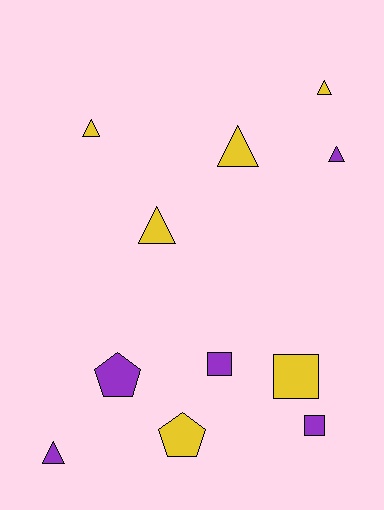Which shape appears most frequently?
Triangle, with 6 objects.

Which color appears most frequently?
Yellow, with 6 objects.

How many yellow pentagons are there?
There is 1 yellow pentagon.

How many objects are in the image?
There are 11 objects.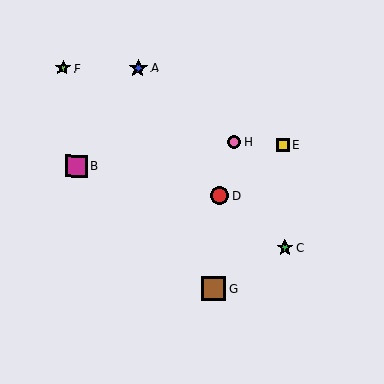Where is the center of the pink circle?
The center of the pink circle is at (234, 142).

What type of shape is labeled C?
Shape C is a green star.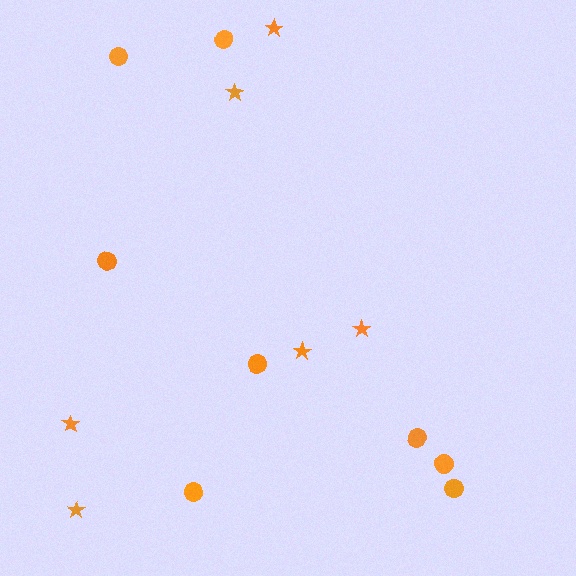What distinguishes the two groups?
There are 2 groups: one group of stars (6) and one group of circles (8).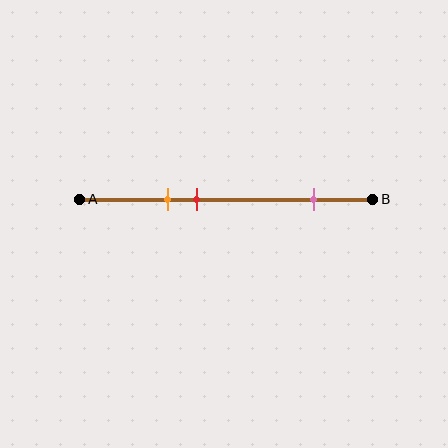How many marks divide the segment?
There are 3 marks dividing the segment.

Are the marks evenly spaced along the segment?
No, the marks are not evenly spaced.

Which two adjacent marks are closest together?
The orange and red marks are the closest adjacent pair.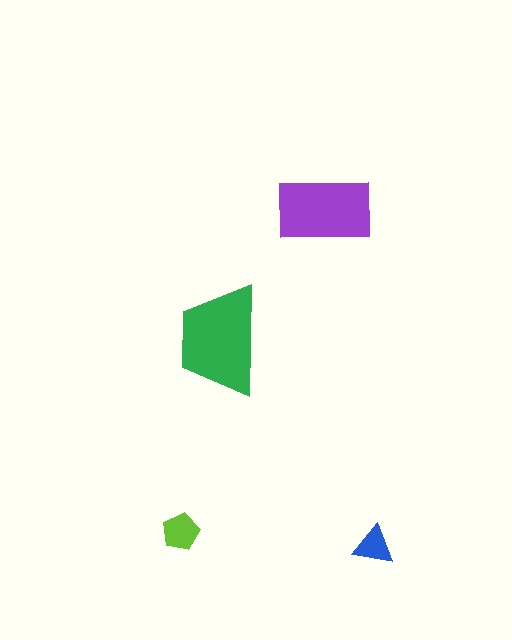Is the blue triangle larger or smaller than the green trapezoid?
Smaller.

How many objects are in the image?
There are 4 objects in the image.